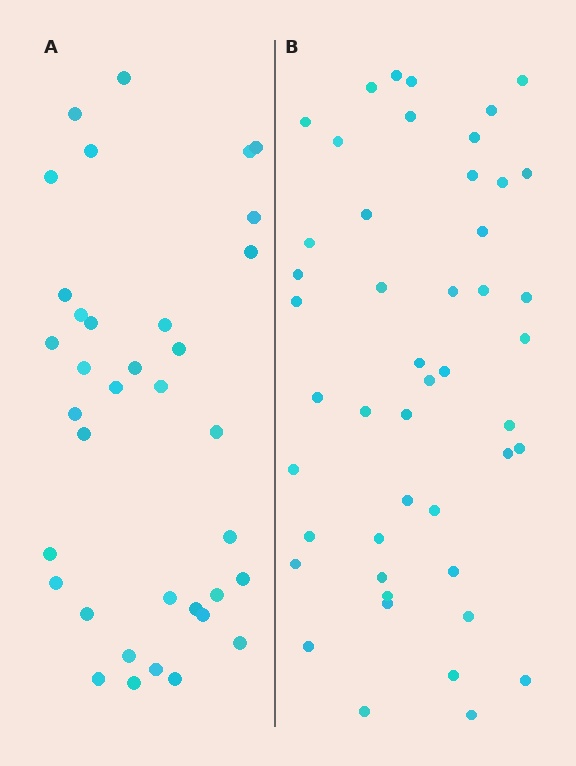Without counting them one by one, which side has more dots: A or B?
Region B (the right region) has more dots.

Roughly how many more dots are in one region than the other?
Region B has roughly 12 or so more dots than region A.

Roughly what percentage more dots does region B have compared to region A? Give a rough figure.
About 30% more.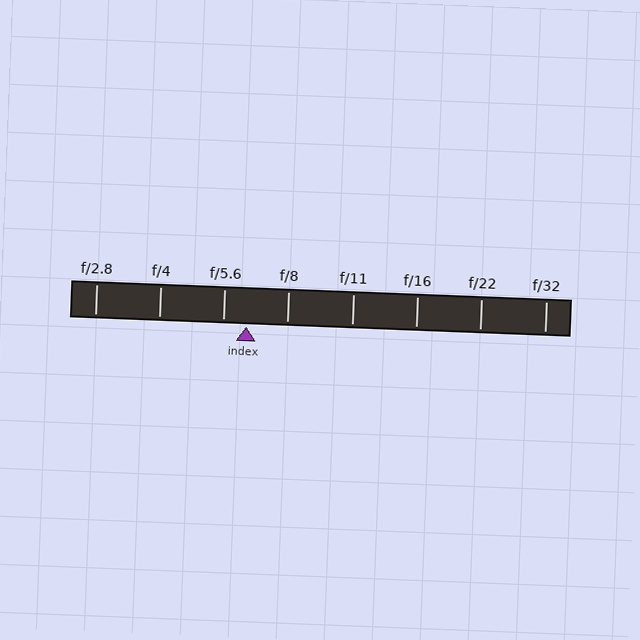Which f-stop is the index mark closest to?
The index mark is closest to f/5.6.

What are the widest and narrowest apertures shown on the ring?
The widest aperture shown is f/2.8 and the narrowest is f/32.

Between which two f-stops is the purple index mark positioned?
The index mark is between f/5.6 and f/8.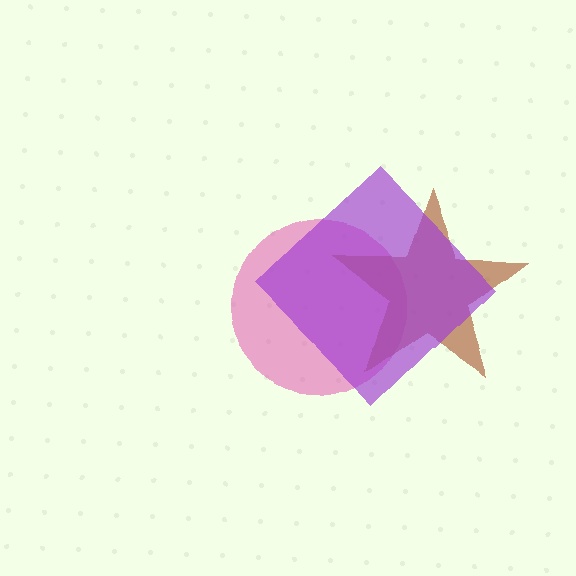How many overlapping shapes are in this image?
There are 3 overlapping shapes in the image.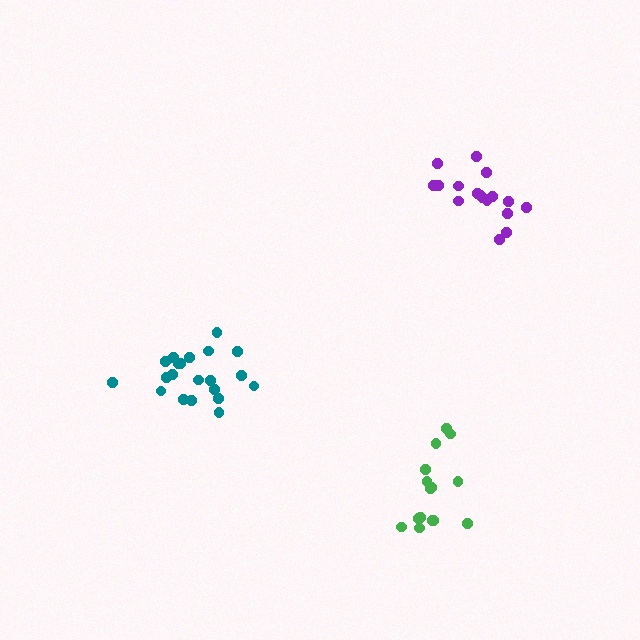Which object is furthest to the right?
The purple cluster is rightmost.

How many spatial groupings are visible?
There are 3 spatial groupings.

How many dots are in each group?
Group 1: 21 dots, Group 2: 15 dots, Group 3: 18 dots (54 total).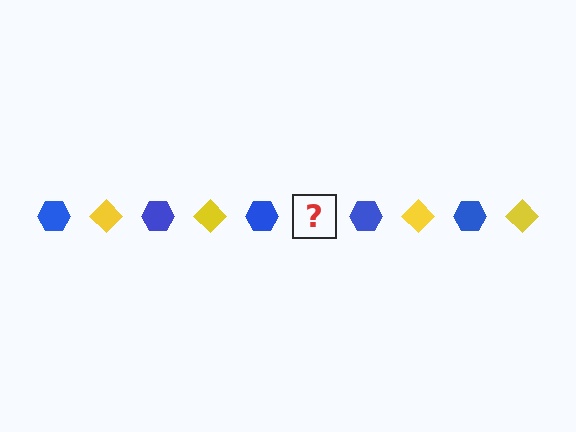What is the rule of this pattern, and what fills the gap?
The rule is that the pattern alternates between blue hexagon and yellow diamond. The gap should be filled with a yellow diamond.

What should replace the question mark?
The question mark should be replaced with a yellow diamond.